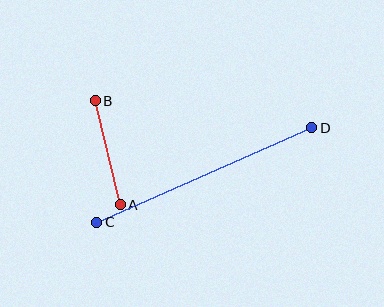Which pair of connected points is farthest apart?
Points C and D are farthest apart.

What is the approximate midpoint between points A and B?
The midpoint is at approximately (108, 153) pixels.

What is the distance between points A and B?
The distance is approximately 107 pixels.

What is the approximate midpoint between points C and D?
The midpoint is at approximately (204, 175) pixels.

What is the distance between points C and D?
The distance is approximately 235 pixels.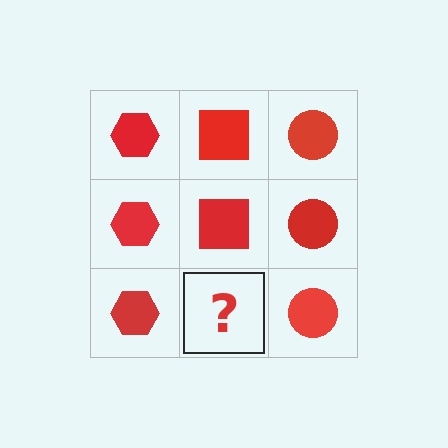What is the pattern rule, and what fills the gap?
The rule is that each column has a consistent shape. The gap should be filled with a red square.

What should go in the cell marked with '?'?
The missing cell should contain a red square.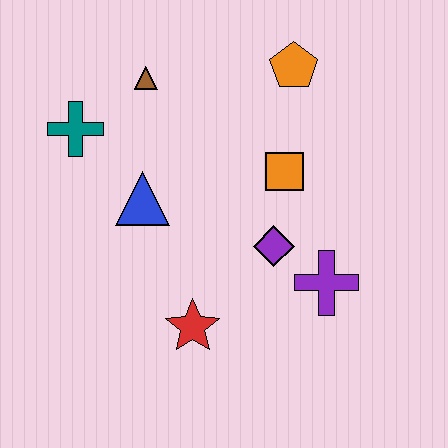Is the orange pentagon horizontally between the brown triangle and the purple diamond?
No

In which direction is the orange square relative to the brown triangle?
The orange square is to the right of the brown triangle.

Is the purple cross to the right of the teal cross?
Yes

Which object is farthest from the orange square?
The teal cross is farthest from the orange square.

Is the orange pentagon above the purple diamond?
Yes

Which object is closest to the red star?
The purple diamond is closest to the red star.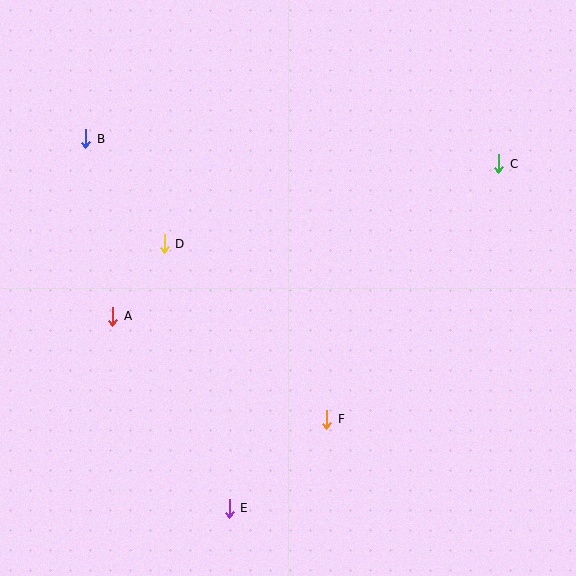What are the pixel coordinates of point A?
Point A is at (113, 316).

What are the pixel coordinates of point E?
Point E is at (229, 508).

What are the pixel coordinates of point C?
Point C is at (499, 164).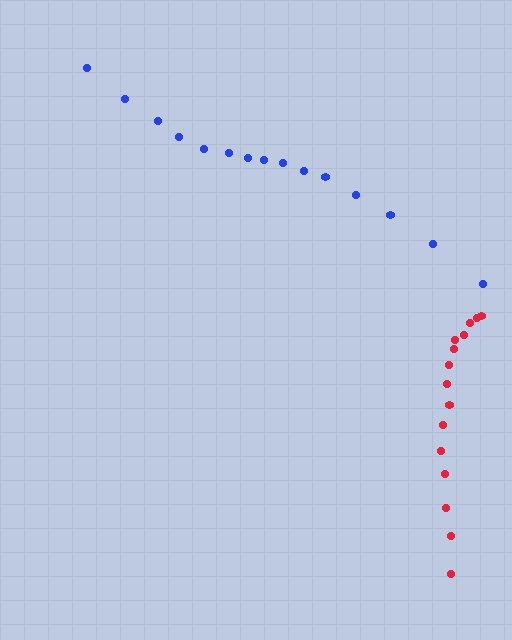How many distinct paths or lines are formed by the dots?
There are 2 distinct paths.